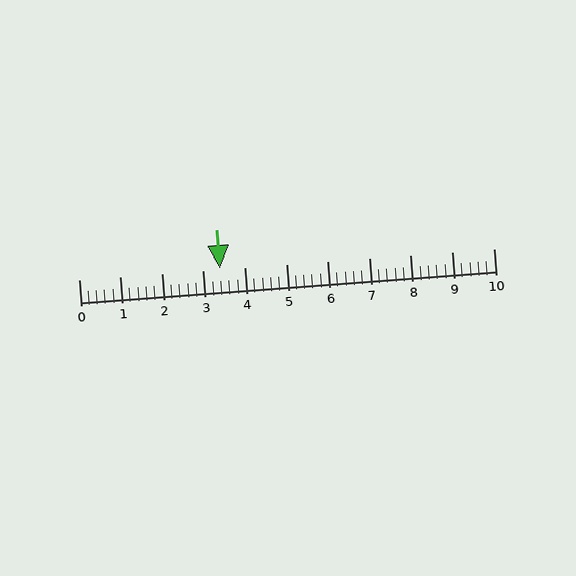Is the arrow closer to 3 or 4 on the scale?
The arrow is closer to 3.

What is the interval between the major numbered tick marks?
The major tick marks are spaced 1 units apart.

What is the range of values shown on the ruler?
The ruler shows values from 0 to 10.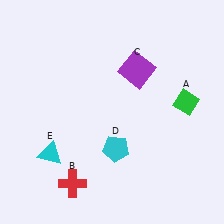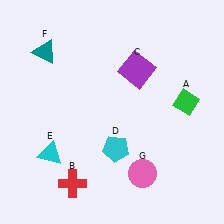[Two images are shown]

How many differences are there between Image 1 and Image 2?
There are 2 differences between the two images.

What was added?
A teal triangle (F), a pink circle (G) were added in Image 2.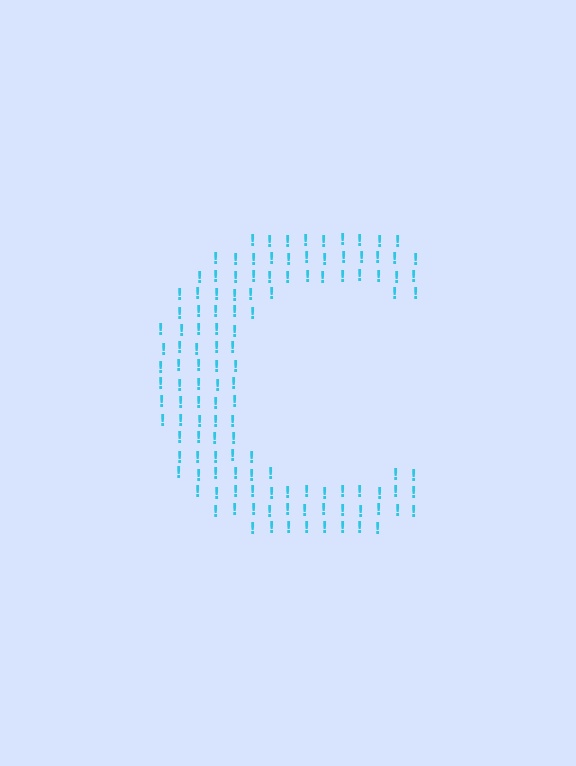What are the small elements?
The small elements are exclamation marks.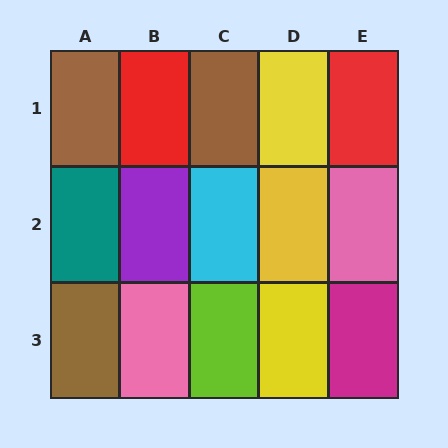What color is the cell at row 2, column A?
Teal.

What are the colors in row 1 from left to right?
Brown, red, brown, yellow, red.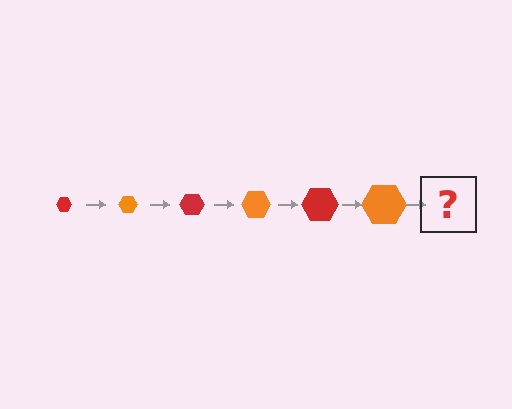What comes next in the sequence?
The next element should be a red hexagon, larger than the previous one.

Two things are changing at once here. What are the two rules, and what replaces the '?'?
The two rules are that the hexagon grows larger each step and the color cycles through red and orange. The '?' should be a red hexagon, larger than the previous one.